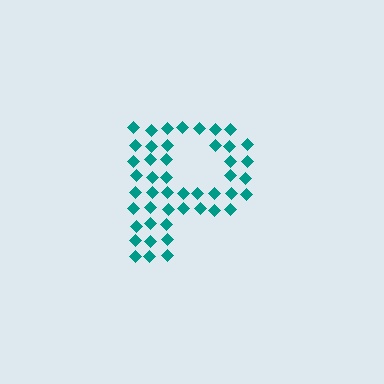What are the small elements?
The small elements are diamonds.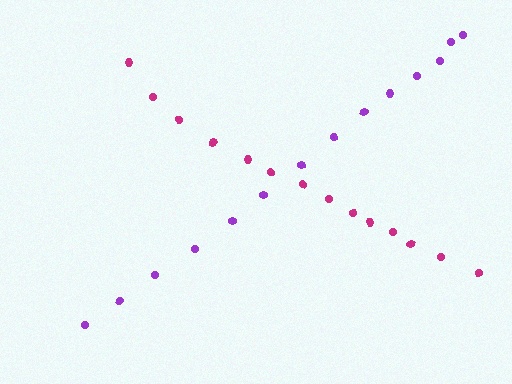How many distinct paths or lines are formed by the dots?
There are 2 distinct paths.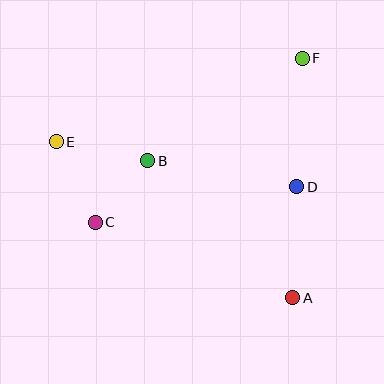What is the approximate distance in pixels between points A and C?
The distance between A and C is approximately 211 pixels.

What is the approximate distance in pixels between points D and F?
The distance between D and F is approximately 129 pixels.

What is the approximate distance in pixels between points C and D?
The distance between C and D is approximately 204 pixels.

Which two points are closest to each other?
Points B and C are closest to each other.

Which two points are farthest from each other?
Points A and E are farthest from each other.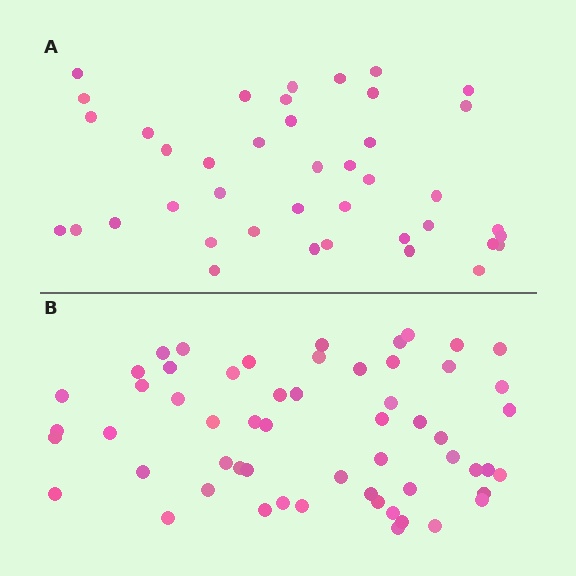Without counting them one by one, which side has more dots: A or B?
Region B (the bottom region) has more dots.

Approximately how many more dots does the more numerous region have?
Region B has approximately 15 more dots than region A.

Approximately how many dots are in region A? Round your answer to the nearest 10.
About 40 dots. (The exact count is 41, which rounds to 40.)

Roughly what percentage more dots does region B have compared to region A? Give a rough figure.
About 40% more.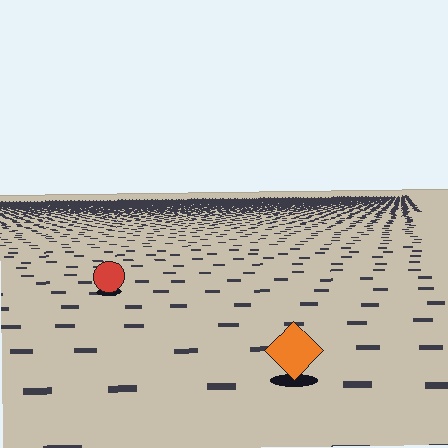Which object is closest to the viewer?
The orange diamond is closest. The texture marks near it are larger and more spread out.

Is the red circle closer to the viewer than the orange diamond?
No. The orange diamond is closer — you can tell from the texture gradient: the ground texture is coarser near it.